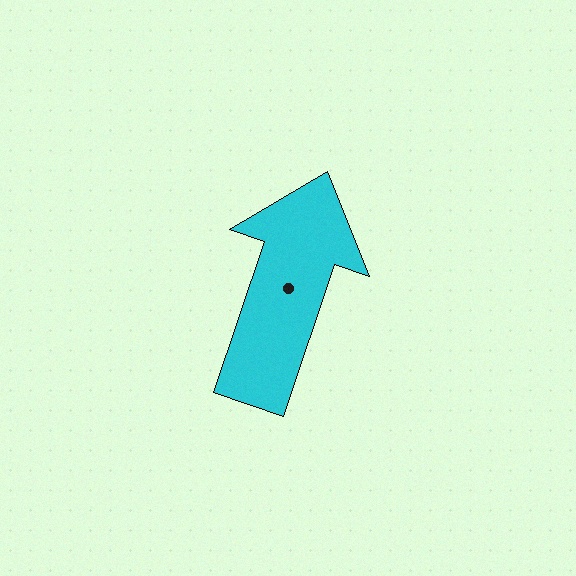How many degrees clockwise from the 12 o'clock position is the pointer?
Approximately 19 degrees.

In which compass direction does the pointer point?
North.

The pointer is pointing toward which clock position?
Roughly 1 o'clock.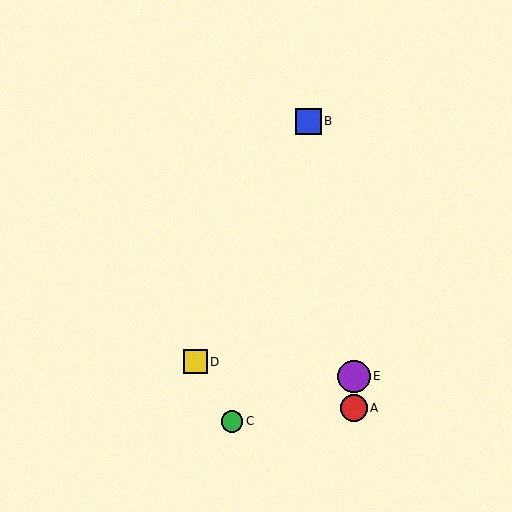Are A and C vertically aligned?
No, A is at x≈354 and C is at x≈232.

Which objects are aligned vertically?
Objects A, E are aligned vertically.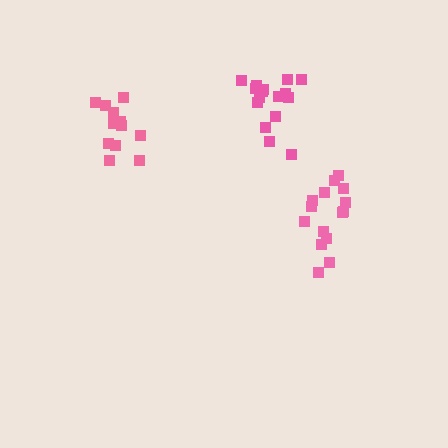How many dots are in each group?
Group 1: 15 dots, Group 2: 12 dots, Group 3: 16 dots (43 total).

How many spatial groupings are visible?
There are 3 spatial groupings.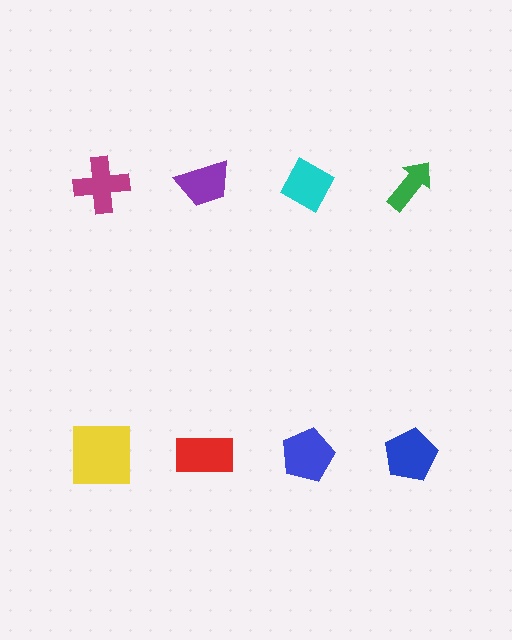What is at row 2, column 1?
A yellow square.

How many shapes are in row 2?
4 shapes.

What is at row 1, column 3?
A cyan diamond.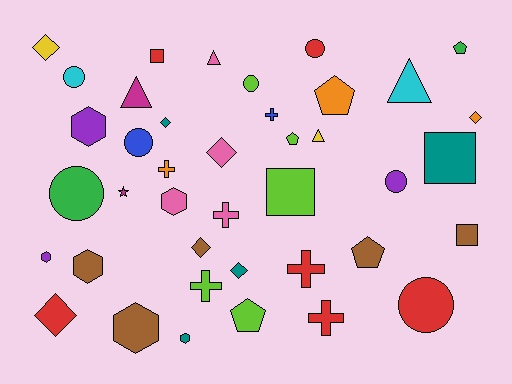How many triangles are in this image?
There are 4 triangles.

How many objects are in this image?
There are 40 objects.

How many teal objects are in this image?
There are 4 teal objects.